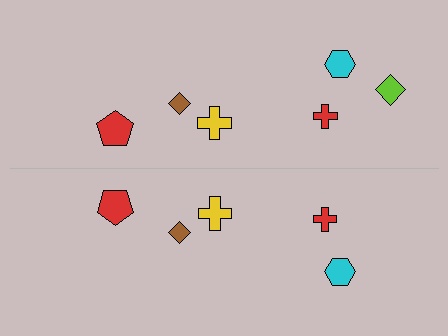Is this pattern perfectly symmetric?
No, the pattern is not perfectly symmetric. A lime diamond is missing from the bottom side.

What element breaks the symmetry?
A lime diamond is missing from the bottom side.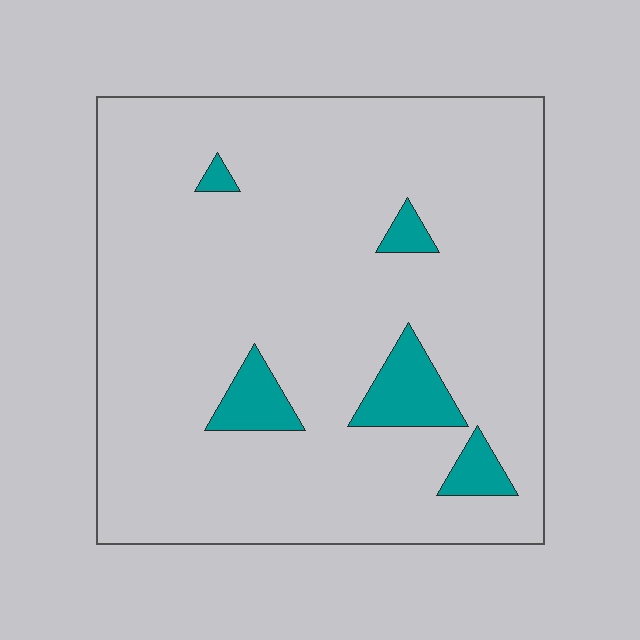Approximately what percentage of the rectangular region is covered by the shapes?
Approximately 10%.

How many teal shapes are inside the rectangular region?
5.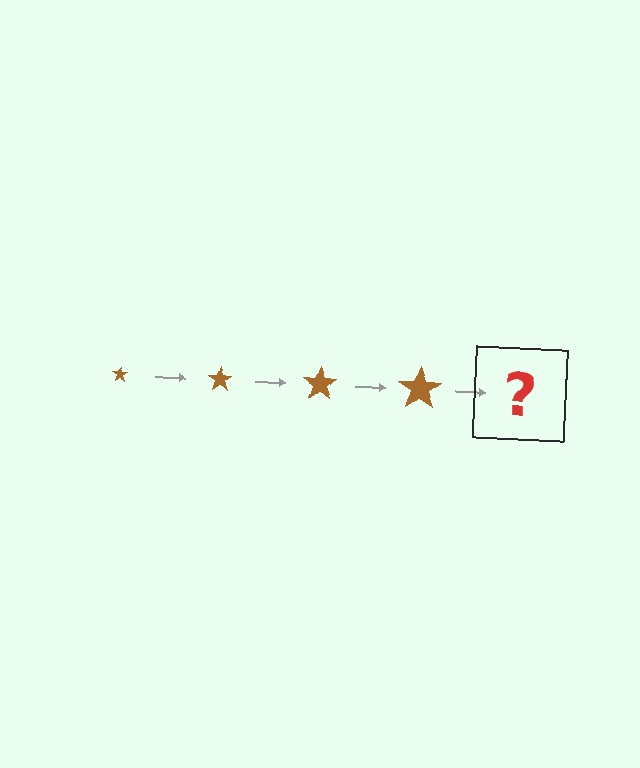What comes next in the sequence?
The next element should be a brown star, larger than the previous one.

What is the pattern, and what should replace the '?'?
The pattern is that the star gets progressively larger each step. The '?' should be a brown star, larger than the previous one.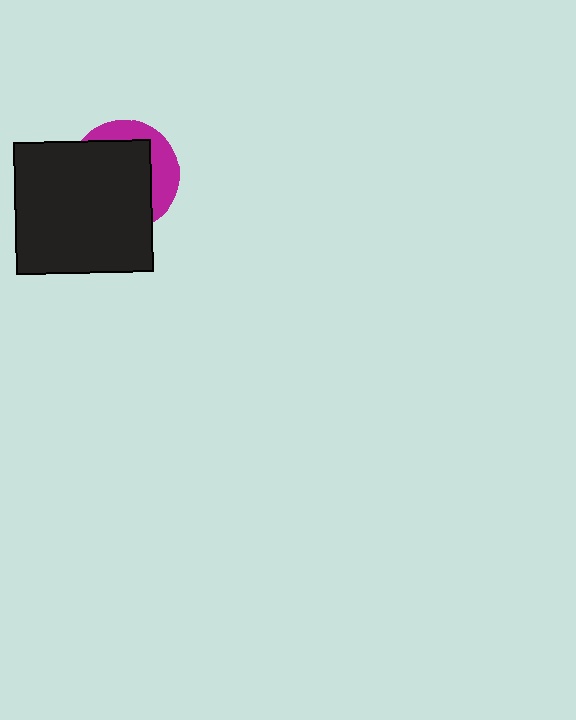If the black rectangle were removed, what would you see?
You would see the complete magenta circle.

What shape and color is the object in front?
The object in front is a black rectangle.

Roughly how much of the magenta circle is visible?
A small part of it is visible (roughly 31%).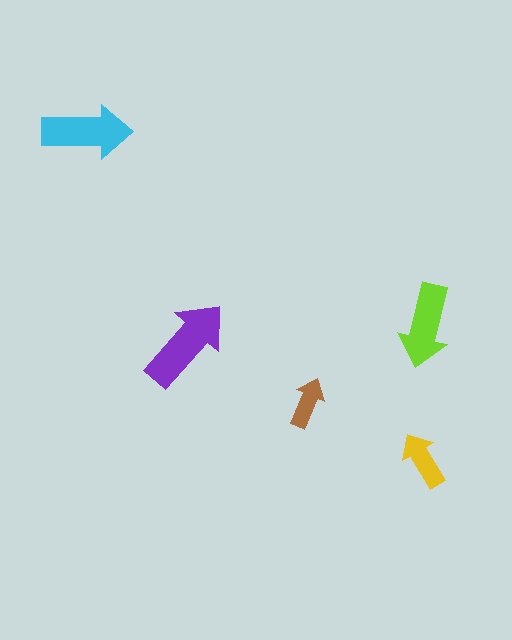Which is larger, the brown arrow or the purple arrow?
The purple one.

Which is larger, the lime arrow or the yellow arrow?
The lime one.